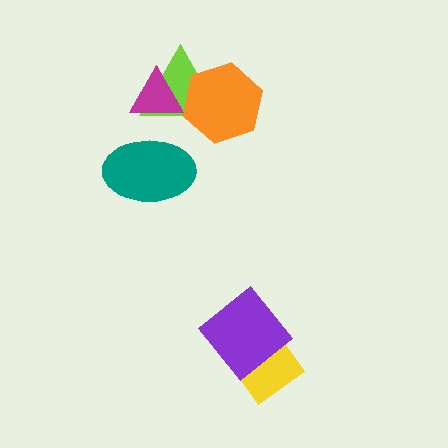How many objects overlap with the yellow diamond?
1 object overlaps with the yellow diamond.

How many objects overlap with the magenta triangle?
1 object overlaps with the magenta triangle.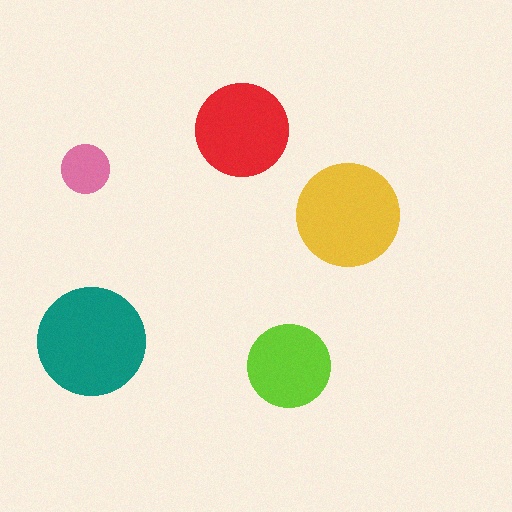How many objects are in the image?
There are 5 objects in the image.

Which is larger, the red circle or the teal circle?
The teal one.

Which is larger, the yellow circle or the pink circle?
The yellow one.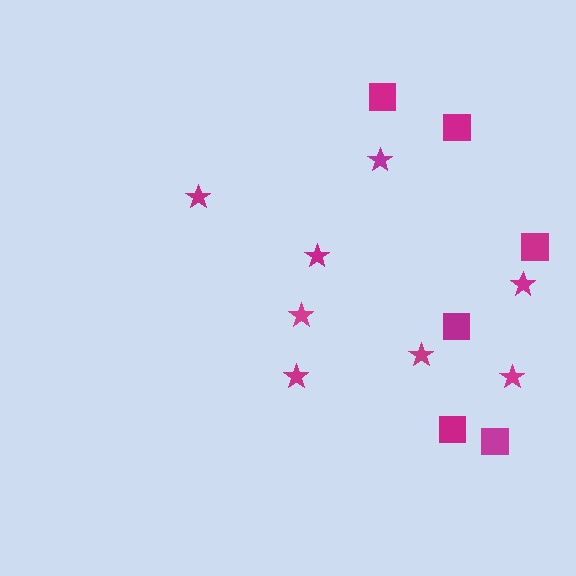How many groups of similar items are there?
There are 2 groups: one group of stars (8) and one group of squares (6).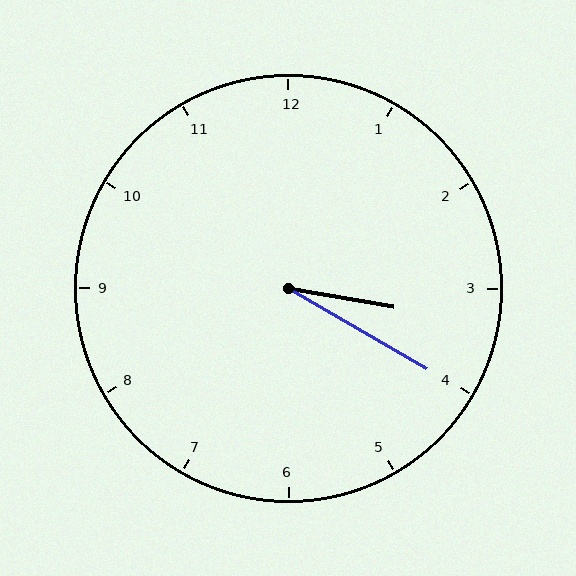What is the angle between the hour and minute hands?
Approximately 20 degrees.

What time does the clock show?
3:20.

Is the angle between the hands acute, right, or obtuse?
It is acute.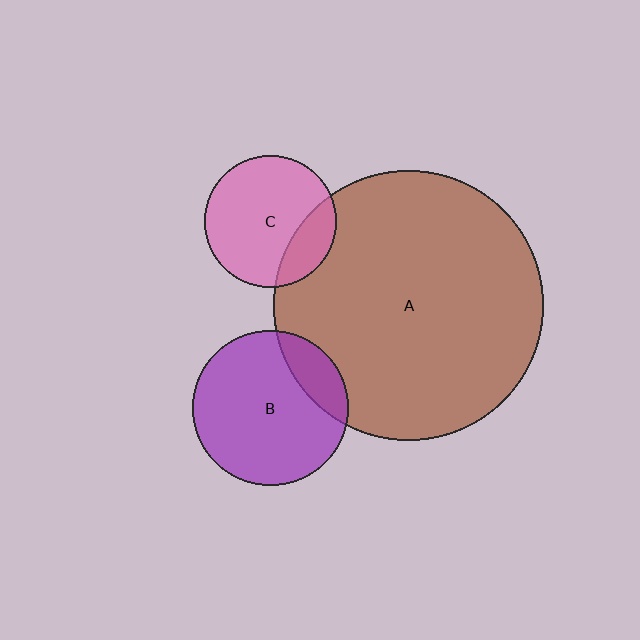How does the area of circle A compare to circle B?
Approximately 3.0 times.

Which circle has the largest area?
Circle A (brown).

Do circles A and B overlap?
Yes.